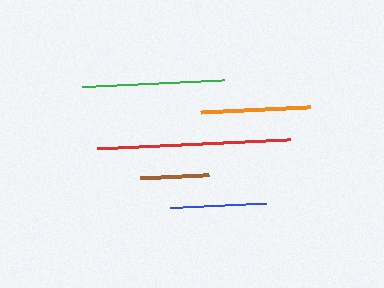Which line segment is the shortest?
The brown line is the shortest at approximately 69 pixels.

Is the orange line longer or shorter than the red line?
The red line is longer than the orange line.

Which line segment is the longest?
The red line is the longest at approximately 193 pixels.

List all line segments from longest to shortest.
From longest to shortest: red, green, orange, blue, brown.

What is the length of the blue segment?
The blue segment is approximately 96 pixels long.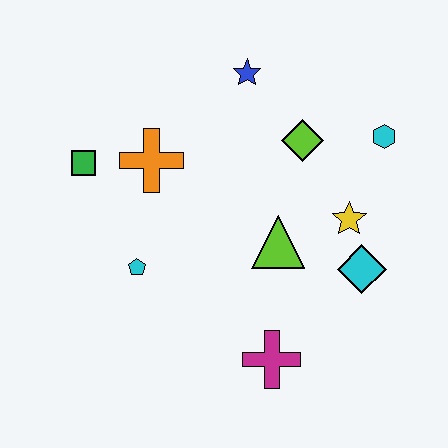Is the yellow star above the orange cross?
No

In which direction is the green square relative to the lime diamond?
The green square is to the left of the lime diamond.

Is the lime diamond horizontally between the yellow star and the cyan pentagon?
Yes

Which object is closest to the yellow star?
The cyan diamond is closest to the yellow star.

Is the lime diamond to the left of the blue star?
No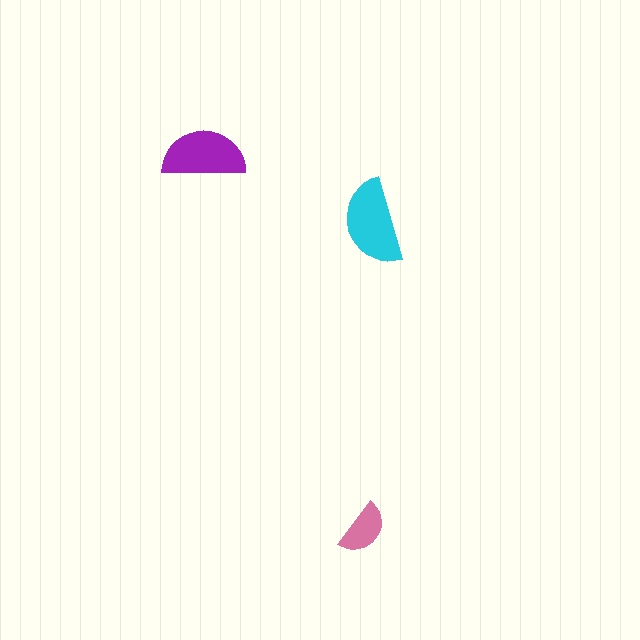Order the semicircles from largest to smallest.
the cyan one, the purple one, the pink one.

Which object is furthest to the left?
The purple semicircle is leftmost.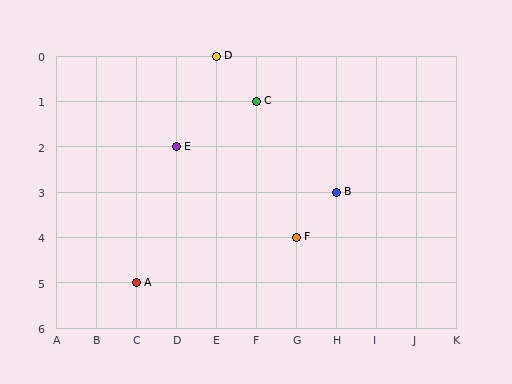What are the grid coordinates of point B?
Point B is at grid coordinates (H, 3).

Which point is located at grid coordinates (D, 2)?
Point E is at (D, 2).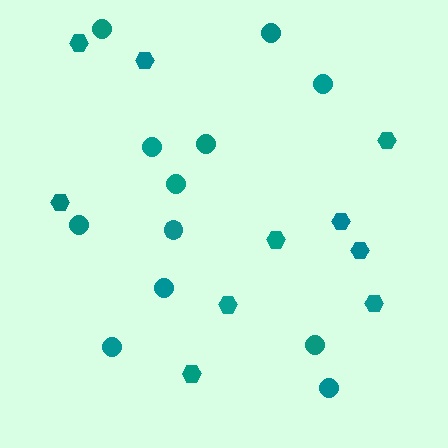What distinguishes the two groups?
There are 2 groups: one group of hexagons (10) and one group of circles (12).